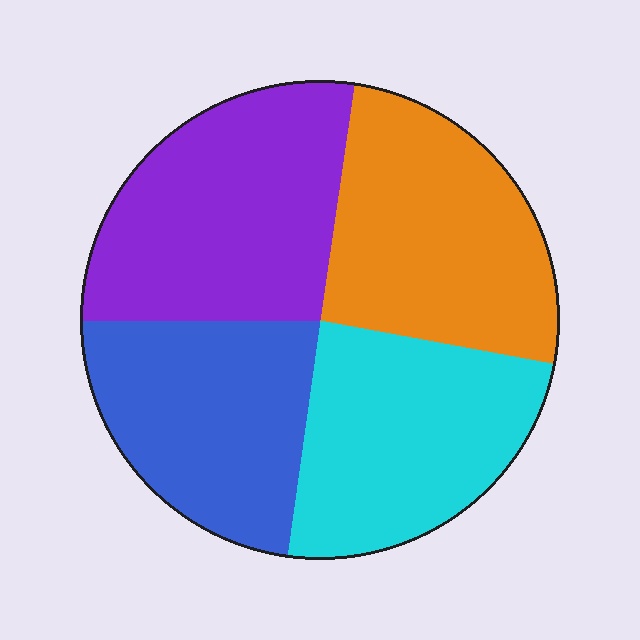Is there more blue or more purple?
Purple.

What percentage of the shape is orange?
Orange covers roughly 25% of the shape.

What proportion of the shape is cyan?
Cyan takes up less than a quarter of the shape.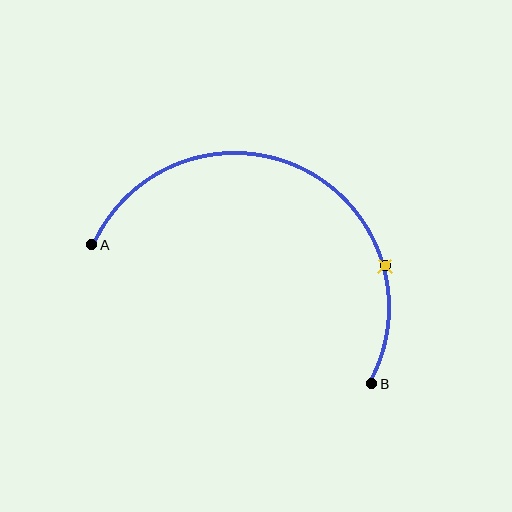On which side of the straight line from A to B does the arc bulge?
The arc bulges above the straight line connecting A and B.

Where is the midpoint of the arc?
The arc midpoint is the point on the curve farthest from the straight line joining A and B. It sits above that line.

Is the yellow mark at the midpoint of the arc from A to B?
No. The yellow mark lies on the arc but is closer to endpoint B. The arc midpoint would be at the point on the curve equidistant along the arc from both A and B.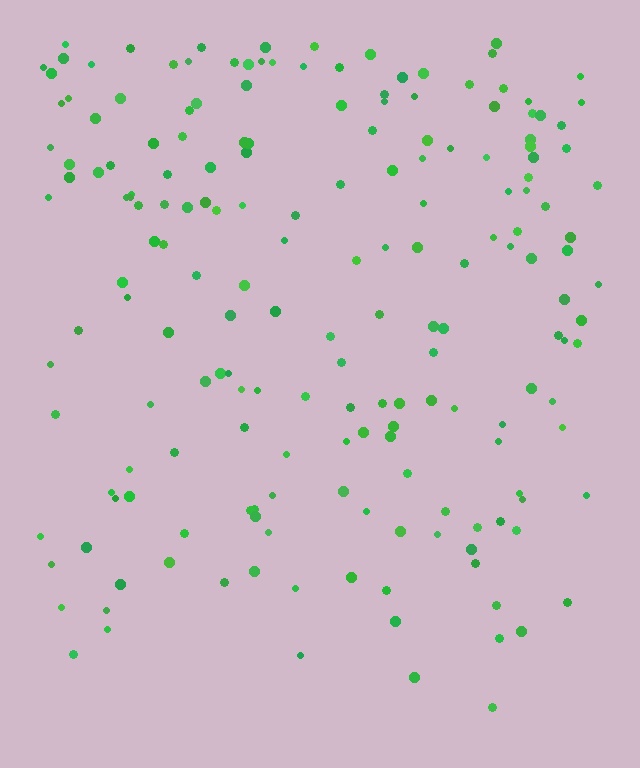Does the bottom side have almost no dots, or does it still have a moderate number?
Still a moderate number, just noticeably fewer than the top.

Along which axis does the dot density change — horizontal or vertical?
Vertical.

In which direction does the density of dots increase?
From bottom to top, with the top side densest.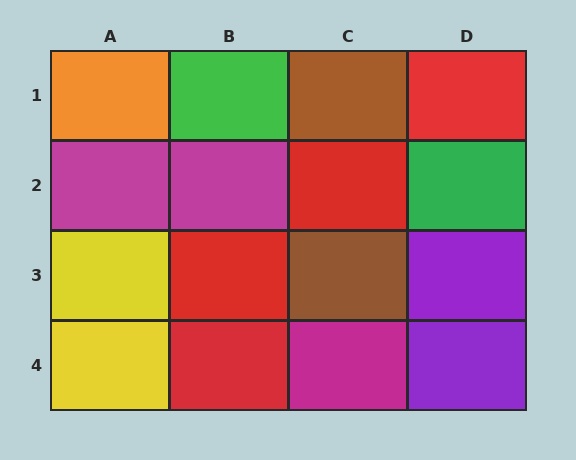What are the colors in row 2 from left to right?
Magenta, magenta, red, green.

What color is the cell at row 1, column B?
Green.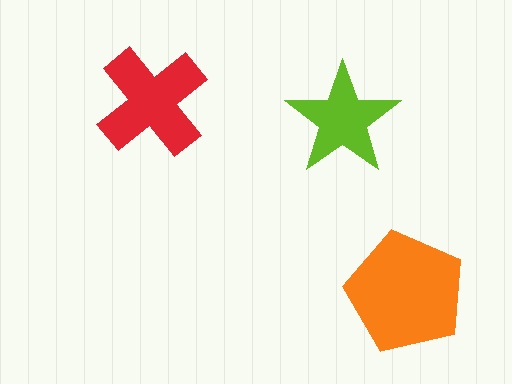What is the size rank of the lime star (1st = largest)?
3rd.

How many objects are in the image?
There are 3 objects in the image.